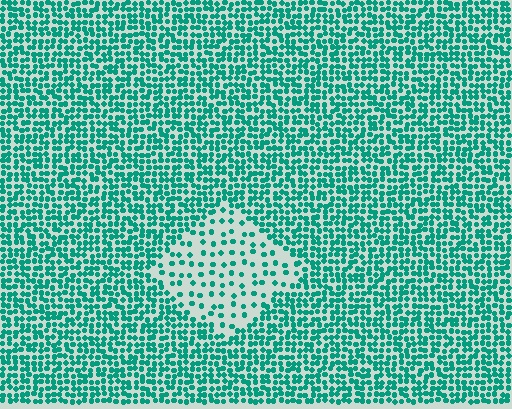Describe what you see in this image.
The image contains small teal elements arranged at two different densities. A diamond-shaped region is visible where the elements are less densely packed than the surrounding area.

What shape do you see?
I see a diamond.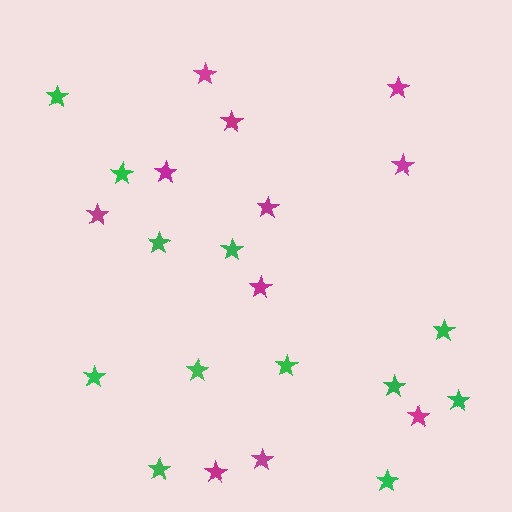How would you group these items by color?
There are 2 groups: one group of green stars (12) and one group of magenta stars (11).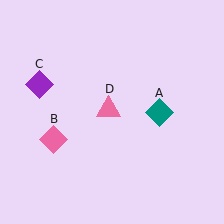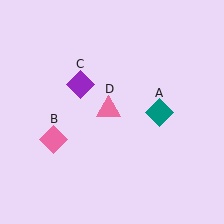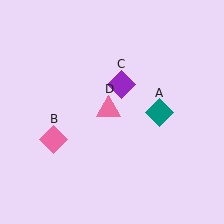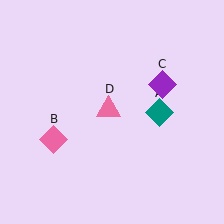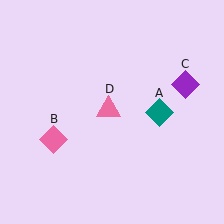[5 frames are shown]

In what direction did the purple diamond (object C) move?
The purple diamond (object C) moved right.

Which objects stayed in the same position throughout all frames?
Teal diamond (object A) and pink diamond (object B) and pink triangle (object D) remained stationary.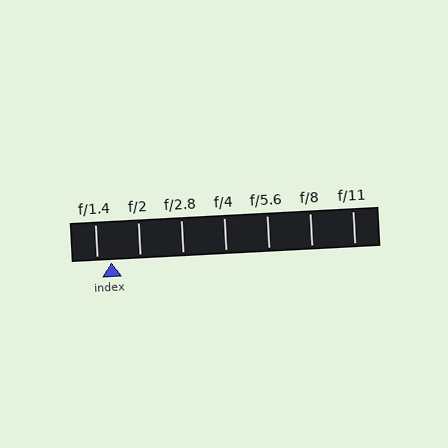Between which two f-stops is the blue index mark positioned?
The index mark is between f/1.4 and f/2.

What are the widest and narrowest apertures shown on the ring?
The widest aperture shown is f/1.4 and the narrowest is f/11.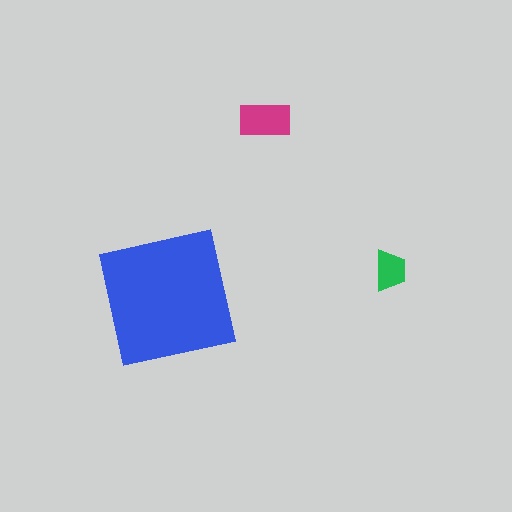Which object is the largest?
The blue square.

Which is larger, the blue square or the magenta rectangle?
The blue square.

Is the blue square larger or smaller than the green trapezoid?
Larger.